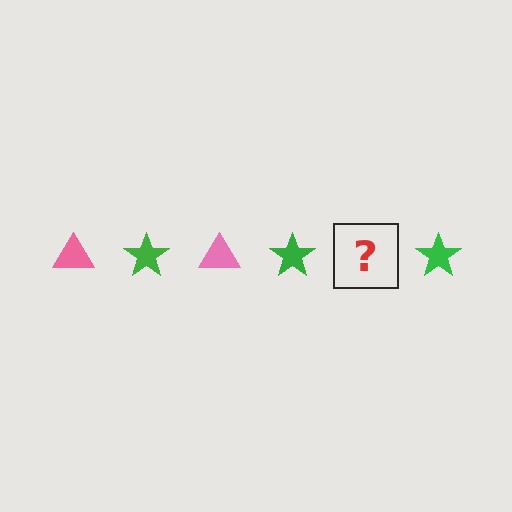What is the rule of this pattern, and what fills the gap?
The rule is that the pattern alternates between pink triangle and green star. The gap should be filled with a pink triangle.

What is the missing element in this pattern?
The missing element is a pink triangle.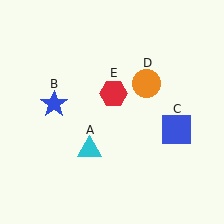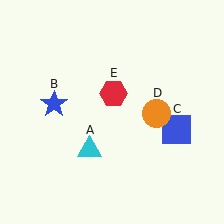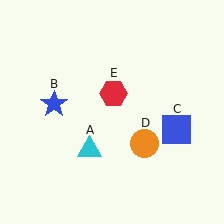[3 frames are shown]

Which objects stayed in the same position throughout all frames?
Cyan triangle (object A) and blue star (object B) and blue square (object C) and red hexagon (object E) remained stationary.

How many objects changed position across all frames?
1 object changed position: orange circle (object D).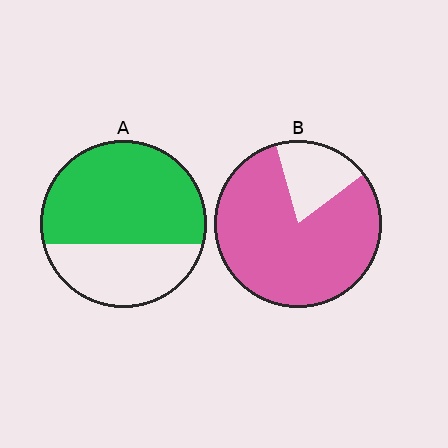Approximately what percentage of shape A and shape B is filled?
A is approximately 65% and B is approximately 80%.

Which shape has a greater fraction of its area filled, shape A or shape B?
Shape B.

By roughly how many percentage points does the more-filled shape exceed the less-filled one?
By roughly 15 percentage points (B over A).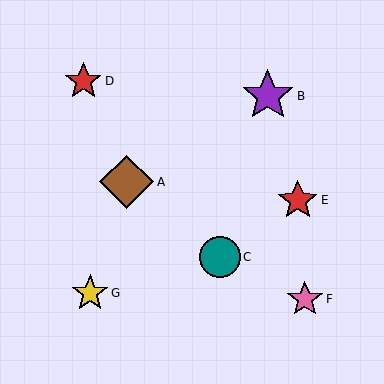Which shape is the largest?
The brown diamond (labeled A) is the largest.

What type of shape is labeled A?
Shape A is a brown diamond.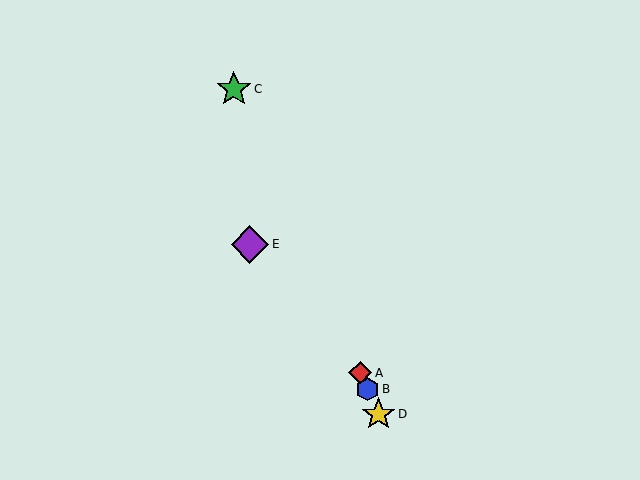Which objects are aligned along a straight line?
Objects A, B, C, D are aligned along a straight line.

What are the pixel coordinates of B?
Object B is at (367, 389).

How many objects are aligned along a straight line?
4 objects (A, B, C, D) are aligned along a straight line.